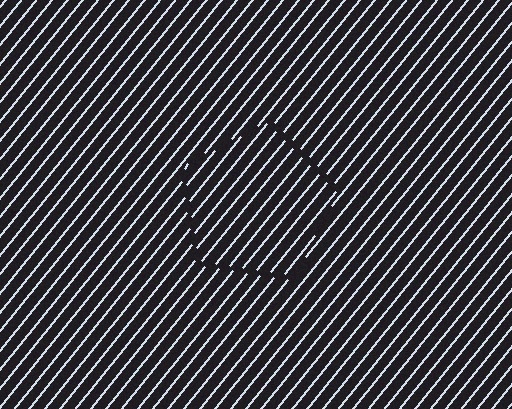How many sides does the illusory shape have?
5 sides — the line-ends trace a pentagon.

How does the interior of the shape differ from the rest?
The interior of the shape contains the same grating, shifted by half a period — the contour is defined by the phase discontinuity where line-ends from the inner and outer gratings abut.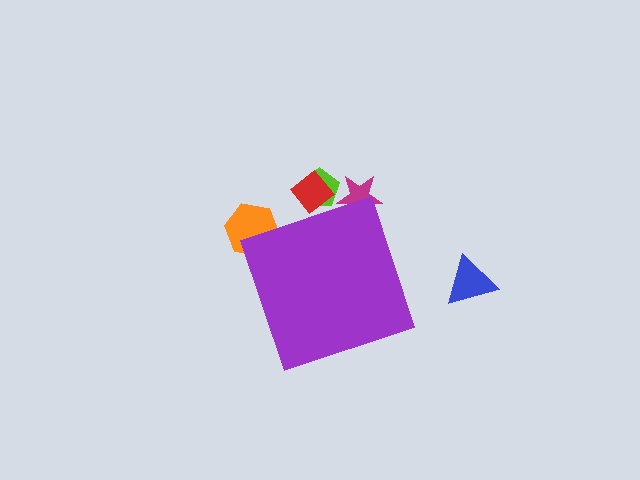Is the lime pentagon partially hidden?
Yes, the lime pentagon is partially hidden behind the purple diamond.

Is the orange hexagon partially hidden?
Yes, the orange hexagon is partially hidden behind the purple diamond.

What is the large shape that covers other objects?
A purple diamond.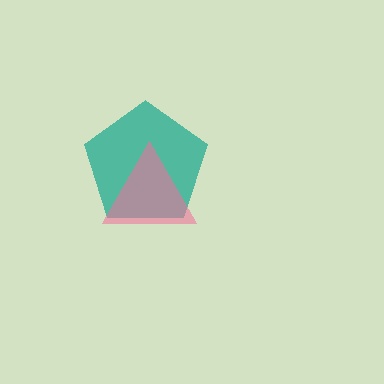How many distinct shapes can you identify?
There are 2 distinct shapes: a teal pentagon, a pink triangle.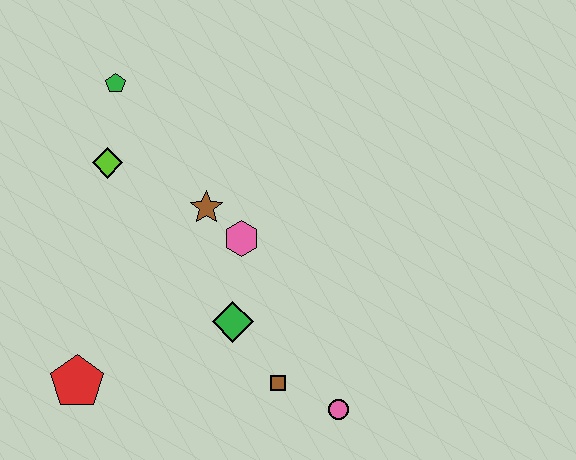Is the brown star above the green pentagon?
No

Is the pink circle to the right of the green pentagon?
Yes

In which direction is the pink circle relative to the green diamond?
The pink circle is to the right of the green diamond.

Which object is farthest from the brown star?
The pink circle is farthest from the brown star.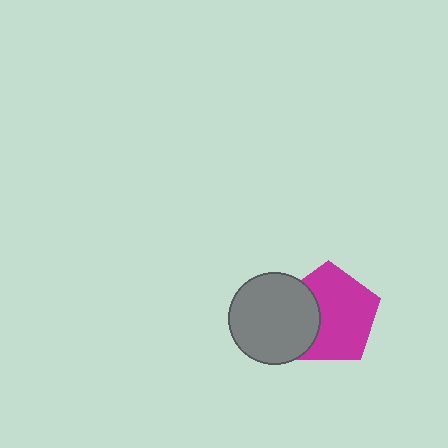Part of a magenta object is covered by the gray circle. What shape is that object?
It is a pentagon.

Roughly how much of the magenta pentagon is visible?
Most of it is visible (roughly 69%).